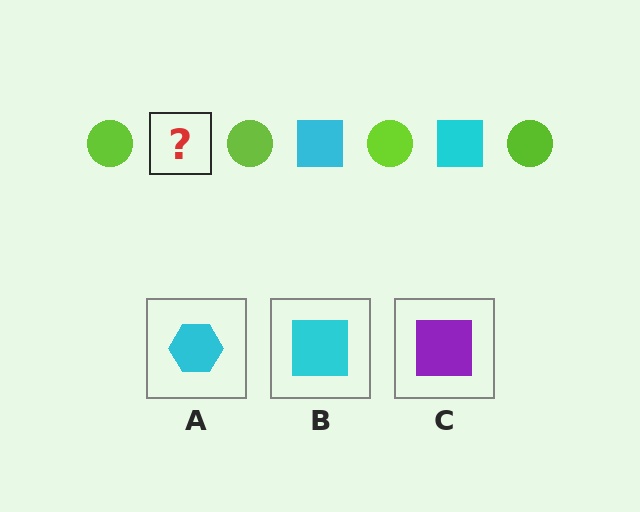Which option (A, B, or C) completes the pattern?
B.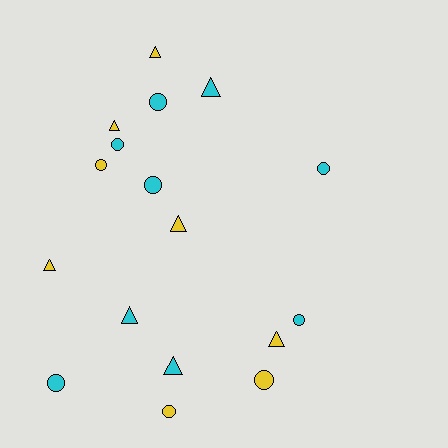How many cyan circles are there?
There are 6 cyan circles.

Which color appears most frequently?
Cyan, with 9 objects.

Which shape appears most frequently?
Circle, with 9 objects.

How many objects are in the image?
There are 17 objects.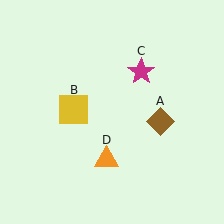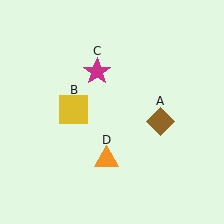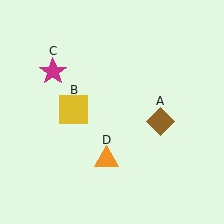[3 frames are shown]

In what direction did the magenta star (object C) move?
The magenta star (object C) moved left.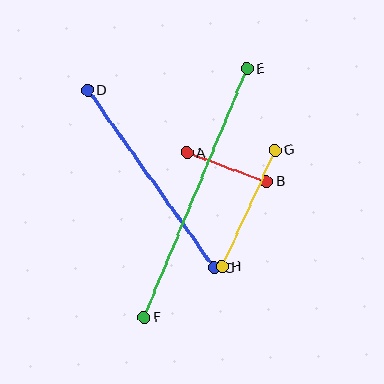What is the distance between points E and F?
The distance is approximately 269 pixels.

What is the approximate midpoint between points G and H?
The midpoint is at approximately (248, 208) pixels.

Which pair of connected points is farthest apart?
Points E and F are farthest apart.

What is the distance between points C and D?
The distance is approximately 218 pixels.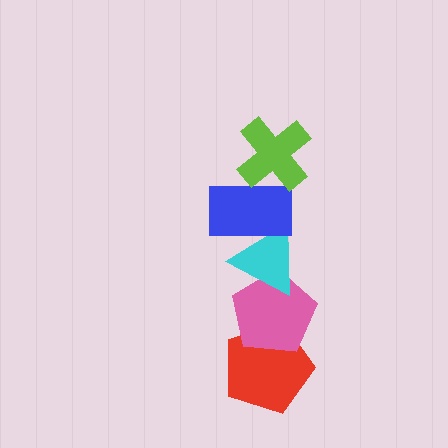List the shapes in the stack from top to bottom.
From top to bottom: the lime cross, the blue rectangle, the cyan triangle, the pink pentagon, the red pentagon.